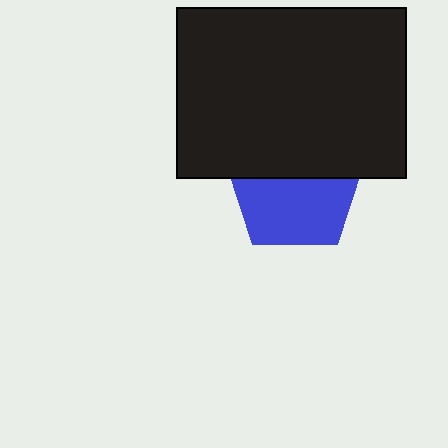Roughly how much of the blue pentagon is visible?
About half of it is visible (roughly 56%).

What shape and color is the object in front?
The object in front is a black rectangle.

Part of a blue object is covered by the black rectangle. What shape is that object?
It is a pentagon.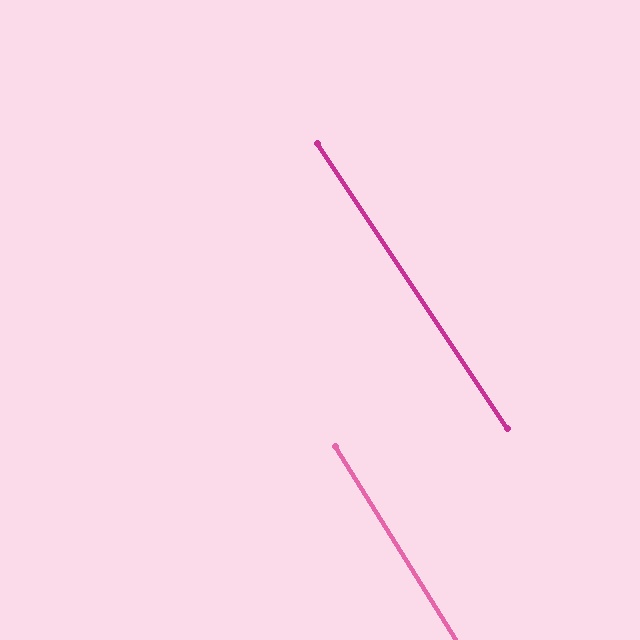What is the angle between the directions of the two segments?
Approximately 2 degrees.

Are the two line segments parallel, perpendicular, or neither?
Parallel — their directions differ by only 1.7°.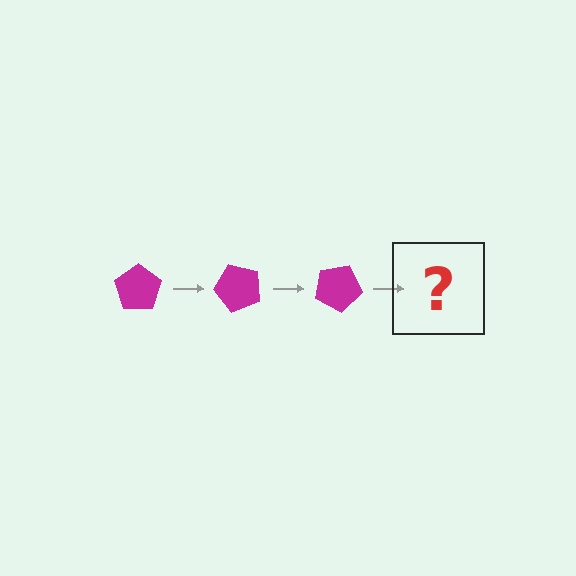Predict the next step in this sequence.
The next step is a magenta pentagon rotated 150 degrees.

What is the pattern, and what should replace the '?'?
The pattern is that the pentagon rotates 50 degrees each step. The '?' should be a magenta pentagon rotated 150 degrees.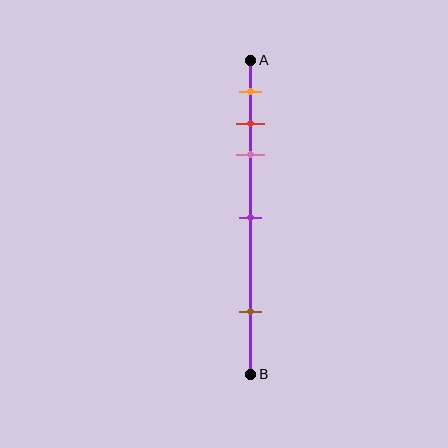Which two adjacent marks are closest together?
The red and pink marks are the closest adjacent pair.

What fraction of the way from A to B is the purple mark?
The purple mark is approximately 50% (0.5) of the way from A to B.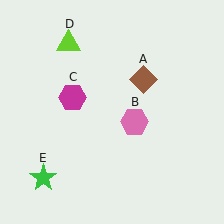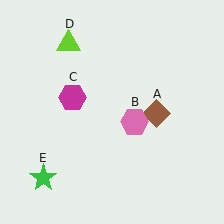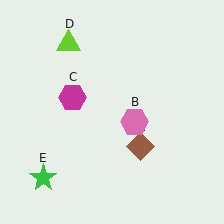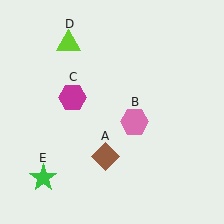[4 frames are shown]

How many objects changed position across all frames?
1 object changed position: brown diamond (object A).